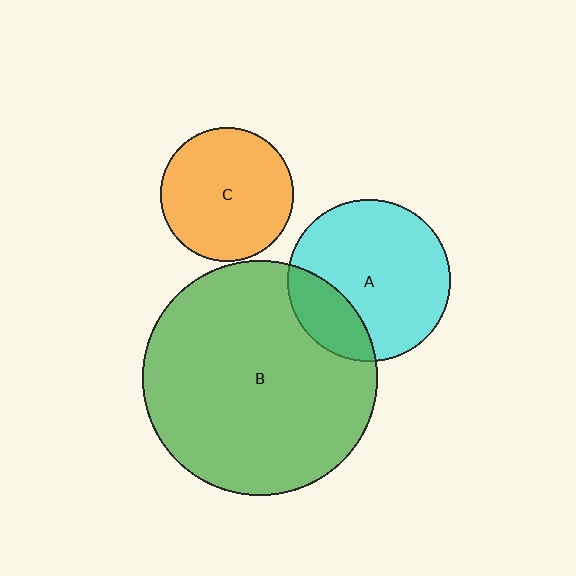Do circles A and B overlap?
Yes.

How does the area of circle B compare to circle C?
Approximately 3.1 times.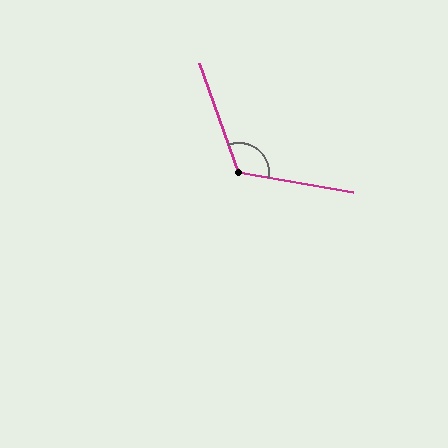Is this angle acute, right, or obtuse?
It is obtuse.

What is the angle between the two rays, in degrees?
Approximately 120 degrees.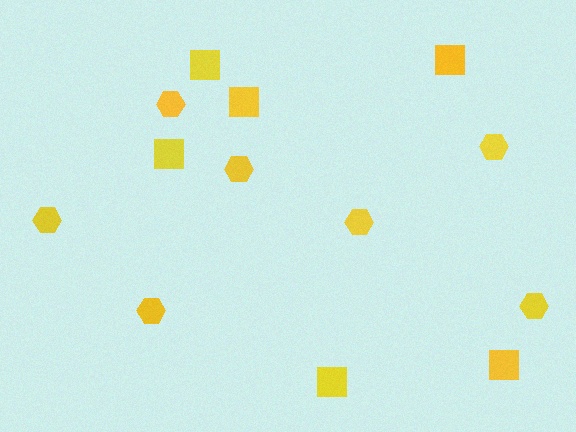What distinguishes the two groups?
There are 2 groups: one group of squares (6) and one group of hexagons (7).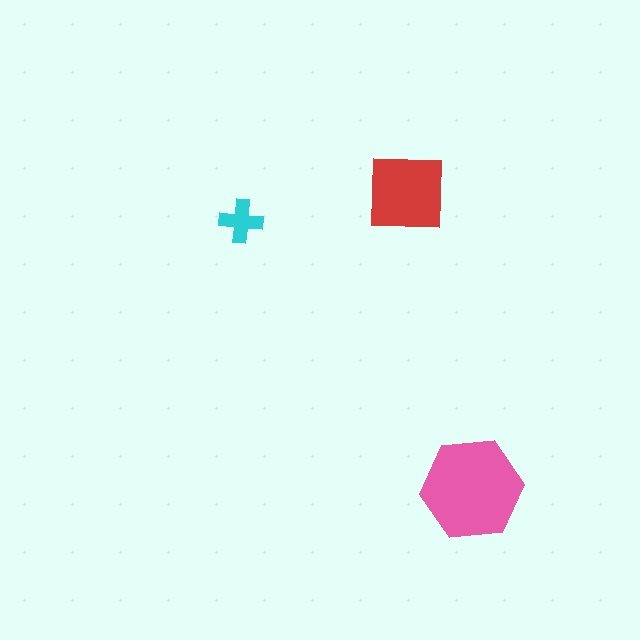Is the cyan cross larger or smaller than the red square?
Smaller.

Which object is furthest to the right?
The pink hexagon is rightmost.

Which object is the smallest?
The cyan cross.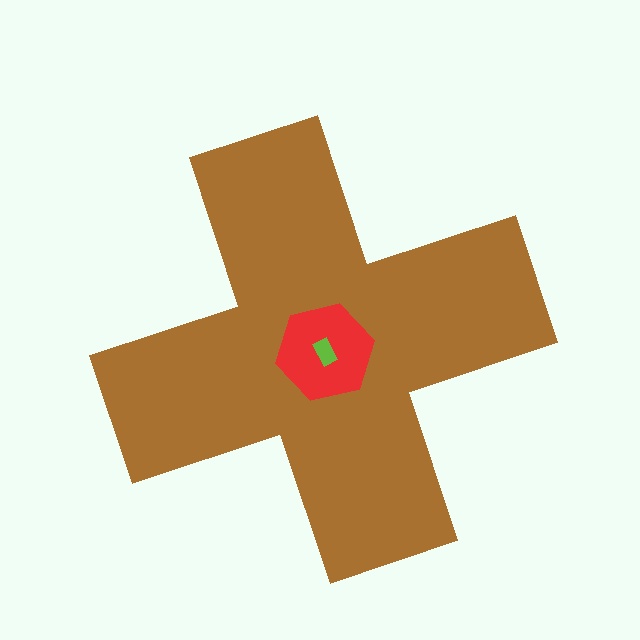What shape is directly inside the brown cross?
The red hexagon.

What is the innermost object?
The lime rectangle.